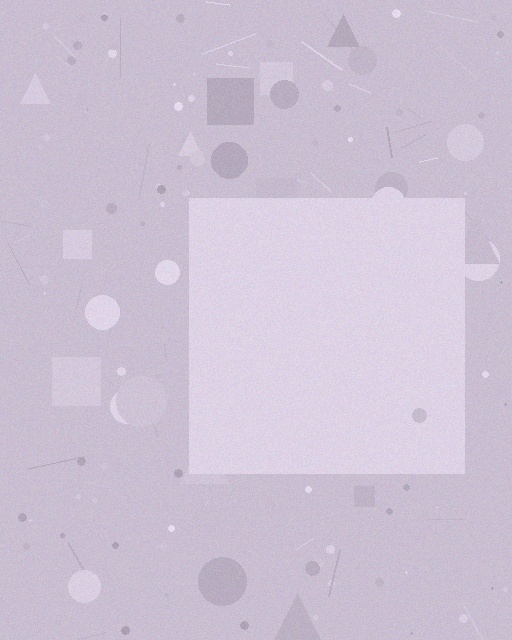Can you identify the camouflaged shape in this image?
The camouflaged shape is a square.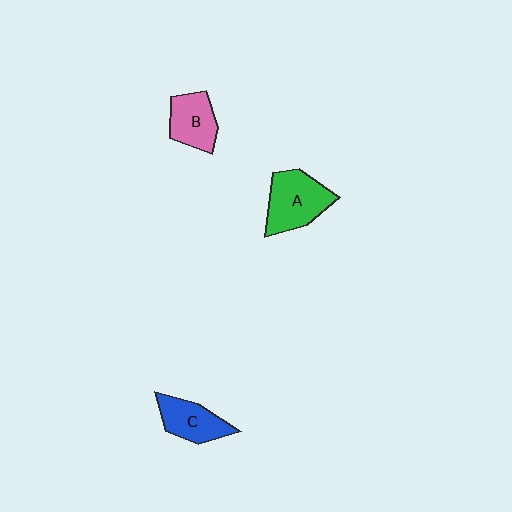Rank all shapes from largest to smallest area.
From largest to smallest: A (green), C (blue), B (pink).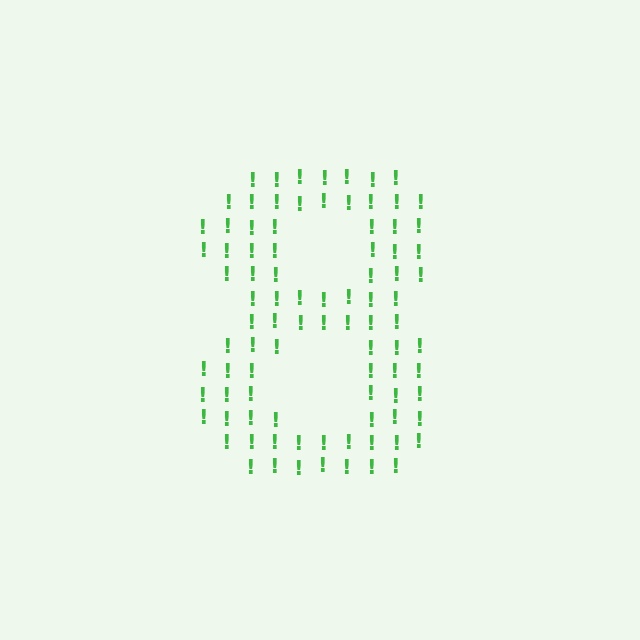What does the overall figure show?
The overall figure shows the digit 8.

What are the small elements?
The small elements are exclamation marks.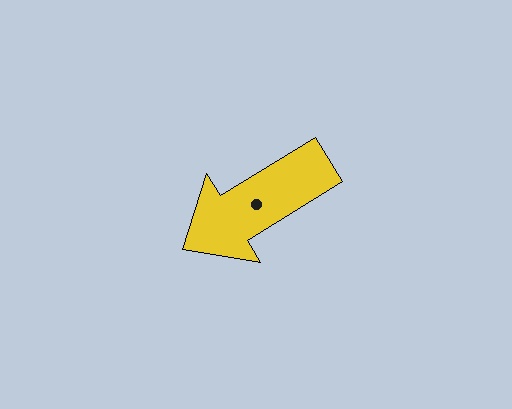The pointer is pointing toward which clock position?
Roughly 8 o'clock.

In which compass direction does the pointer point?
Southwest.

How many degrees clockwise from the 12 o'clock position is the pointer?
Approximately 239 degrees.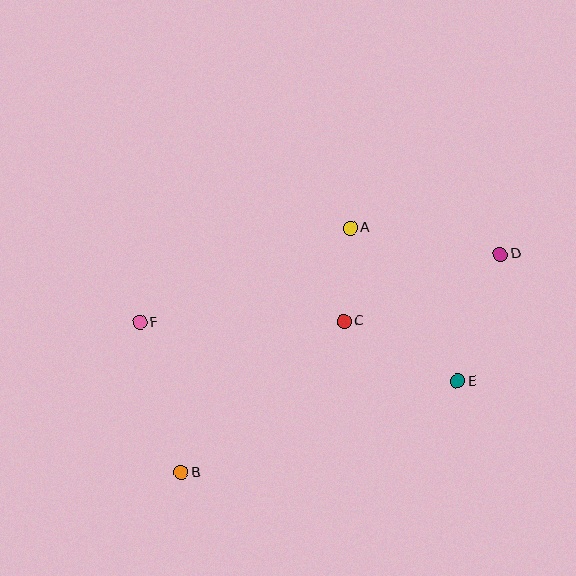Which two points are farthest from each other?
Points B and D are farthest from each other.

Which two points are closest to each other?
Points A and C are closest to each other.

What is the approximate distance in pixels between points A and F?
The distance between A and F is approximately 231 pixels.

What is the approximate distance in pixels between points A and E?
The distance between A and E is approximately 187 pixels.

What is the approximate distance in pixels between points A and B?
The distance between A and B is approximately 297 pixels.